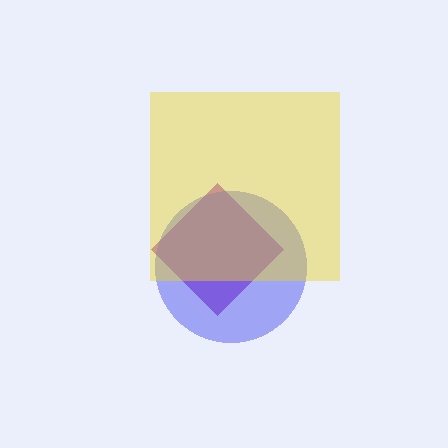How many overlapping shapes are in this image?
There are 3 overlapping shapes in the image.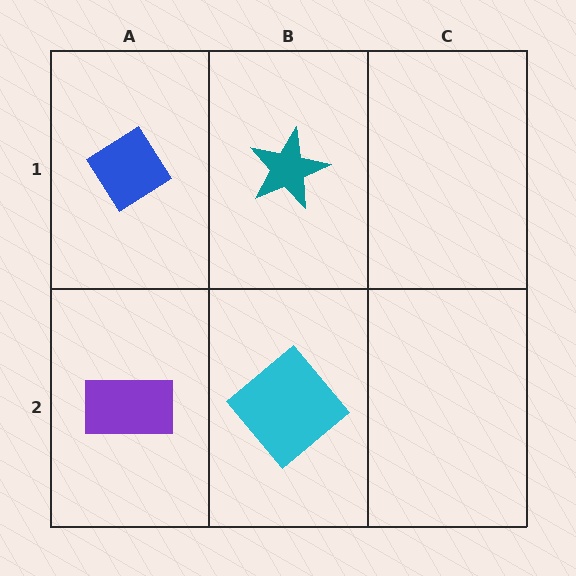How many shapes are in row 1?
2 shapes.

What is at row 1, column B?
A teal star.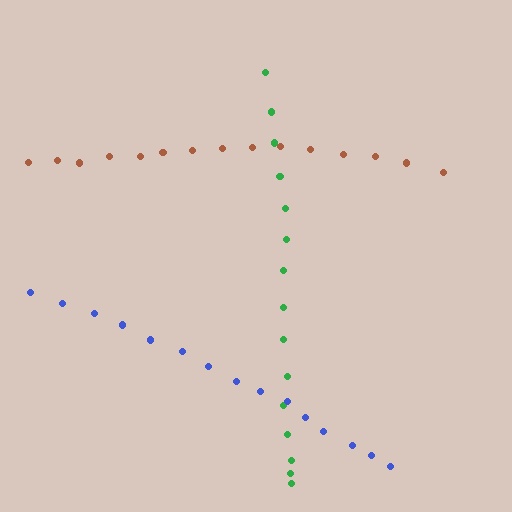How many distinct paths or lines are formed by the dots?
There are 3 distinct paths.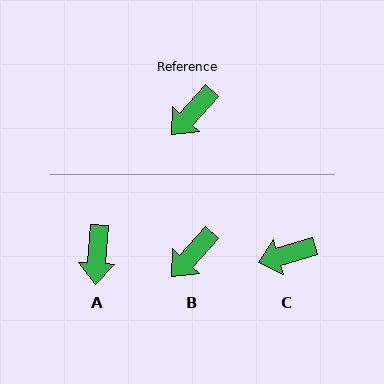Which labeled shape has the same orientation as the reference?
B.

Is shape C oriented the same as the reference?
No, it is off by about 31 degrees.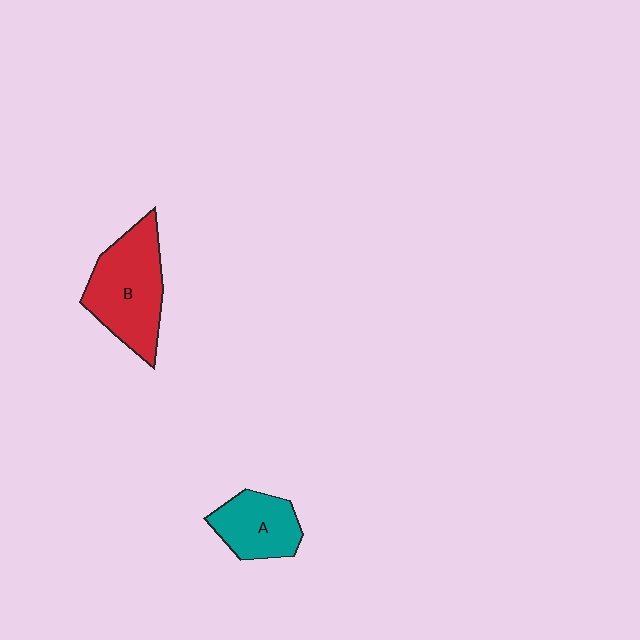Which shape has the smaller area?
Shape A (teal).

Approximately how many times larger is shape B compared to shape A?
Approximately 1.6 times.